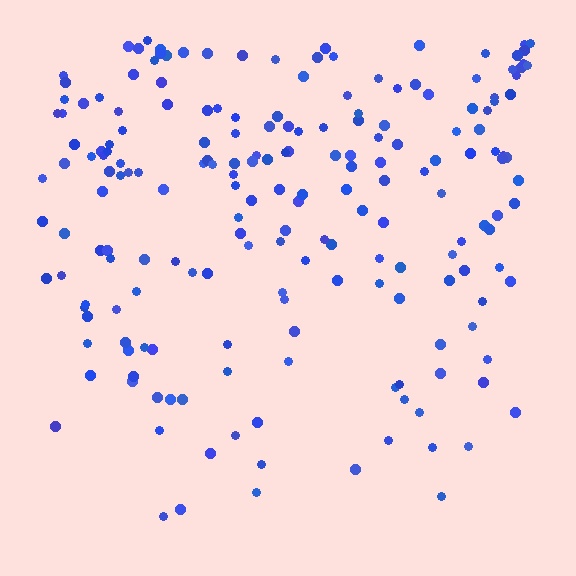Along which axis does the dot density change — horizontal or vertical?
Vertical.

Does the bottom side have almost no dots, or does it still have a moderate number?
Still a moderate number, just noticeably fewer than the top.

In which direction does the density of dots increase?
From bottom to top, with the top side densest.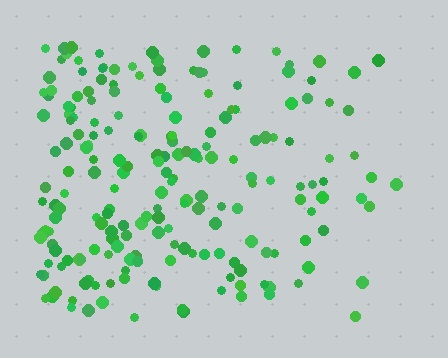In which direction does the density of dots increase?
From right to left, with the left side densest.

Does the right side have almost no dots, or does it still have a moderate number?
Still a moderate number, just noticeably fewer than the left.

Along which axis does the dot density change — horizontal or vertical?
Horizontal.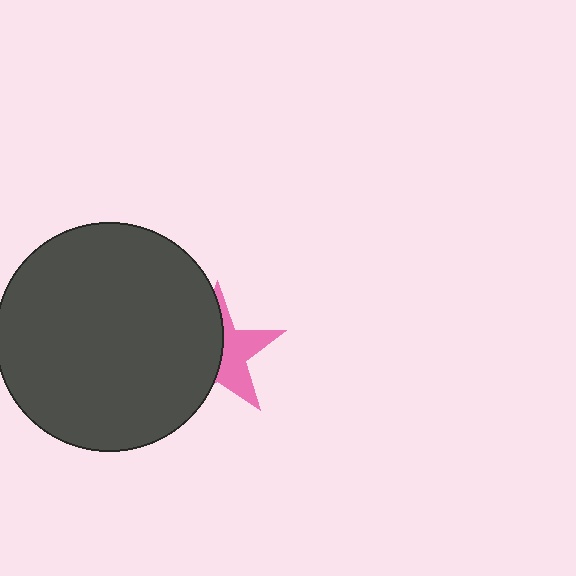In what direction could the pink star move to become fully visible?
The pink star could move right. That would shift it out from behind the dark gray circle entirely.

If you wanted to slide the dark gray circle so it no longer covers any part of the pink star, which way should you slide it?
Slide it left — that is the most direct way to separate the two shapes.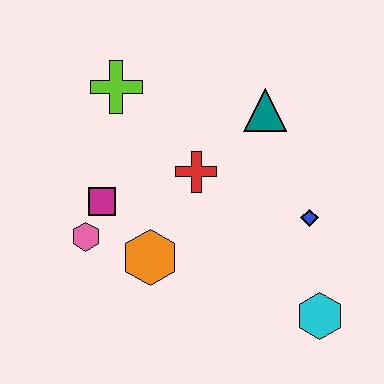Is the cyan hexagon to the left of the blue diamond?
No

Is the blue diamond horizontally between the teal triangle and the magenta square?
No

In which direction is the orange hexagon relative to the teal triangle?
The orange hexagon is below the teal triangle.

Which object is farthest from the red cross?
The cyan hexagon is farthest from the red cross.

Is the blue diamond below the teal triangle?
Yes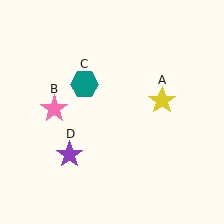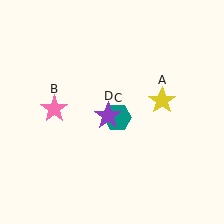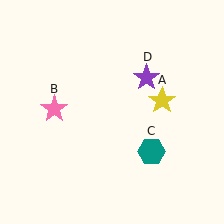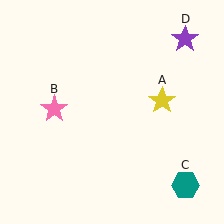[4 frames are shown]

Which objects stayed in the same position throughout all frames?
Yellow star (object A) and pink star (object B) remained stationary.